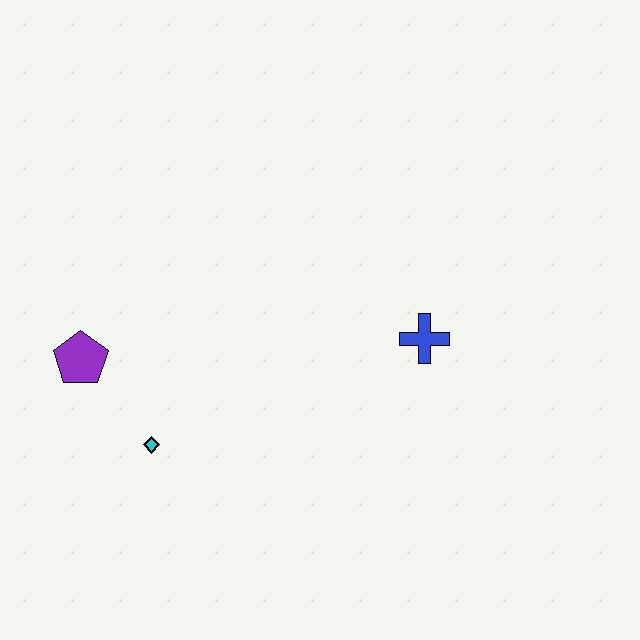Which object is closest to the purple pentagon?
The cyan diamond is closest to the purple pentagon.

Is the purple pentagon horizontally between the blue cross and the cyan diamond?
No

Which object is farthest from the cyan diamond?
The blue cross is farthest from the cyan diamond.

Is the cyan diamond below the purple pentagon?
Yes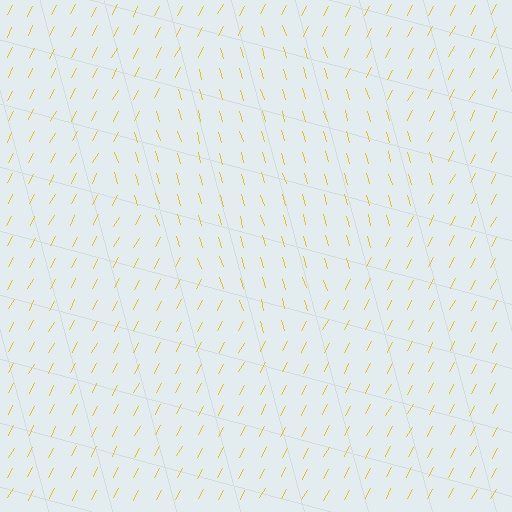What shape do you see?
I see a diamond.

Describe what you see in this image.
The image is filled with small yellow line segments. A diamond region in the image has lines oriented differently from the surrounding lines, creating a visible texture boundary.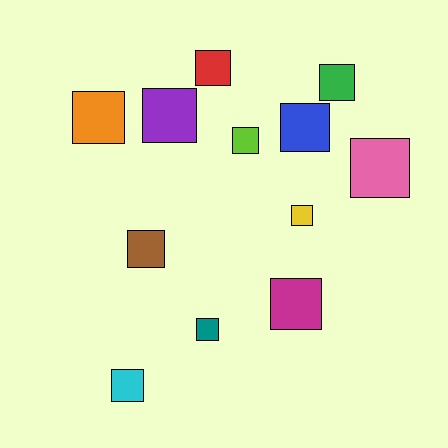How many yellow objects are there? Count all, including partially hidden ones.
There is 1 yellow object.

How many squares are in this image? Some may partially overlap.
There are 12 squares.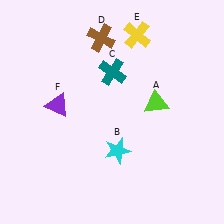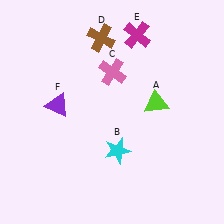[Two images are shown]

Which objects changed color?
C changed from teal to pink. E changed from yellow to magenta.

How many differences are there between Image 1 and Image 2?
There are 2 differences between the two images.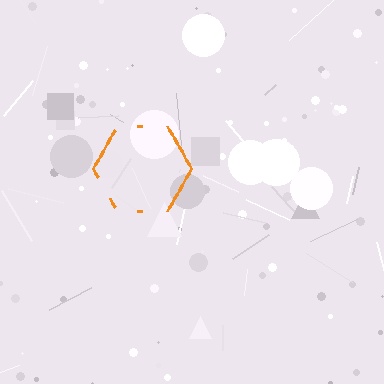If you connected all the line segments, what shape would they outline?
They would outline a hexagon.